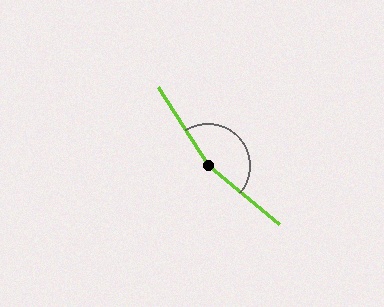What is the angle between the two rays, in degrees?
Approximately 162 degrees.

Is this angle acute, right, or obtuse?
It is obtuse.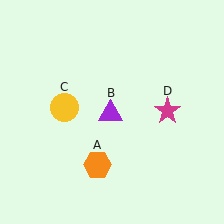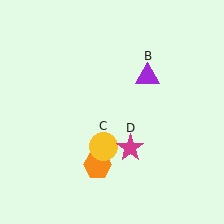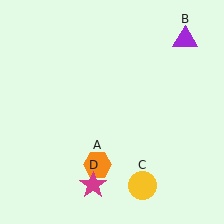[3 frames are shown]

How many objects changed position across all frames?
3 objects changed position: purple triangle (object B), yellow circle (object C), magenta star (object D).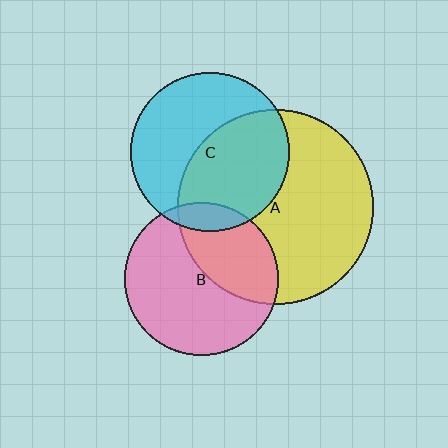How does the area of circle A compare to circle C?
Approximately 1.5 times.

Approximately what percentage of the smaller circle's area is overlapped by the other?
Approximately 10%.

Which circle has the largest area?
Circle A (yellow).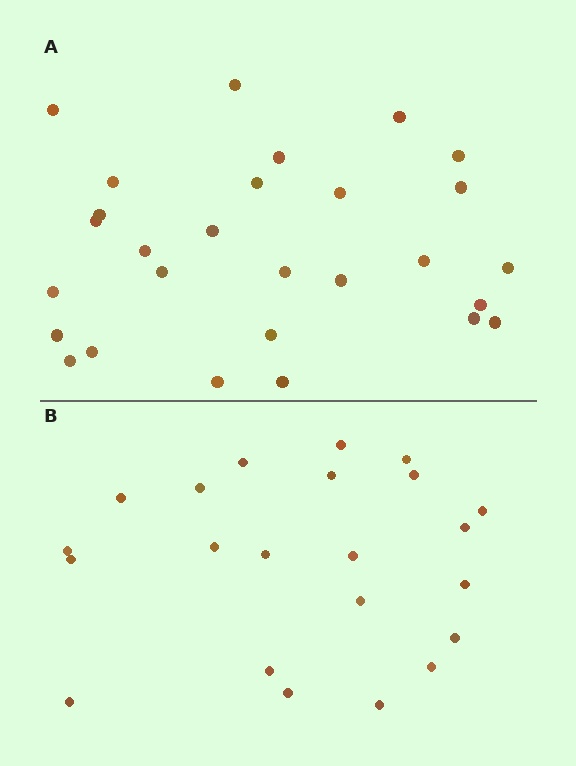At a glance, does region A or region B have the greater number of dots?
Region A (the top region) has more dots.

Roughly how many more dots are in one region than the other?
Region A has about 6 more dots than region B.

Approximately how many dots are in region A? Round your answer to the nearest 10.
About 30 dots. (The exact count is 28, which rounds to 30.)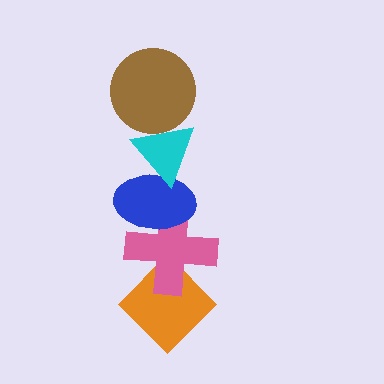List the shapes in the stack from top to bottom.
From top to bottom: the brown circle, the cyan triangle, the blue ellipse, the pink cross, the orange diamond.